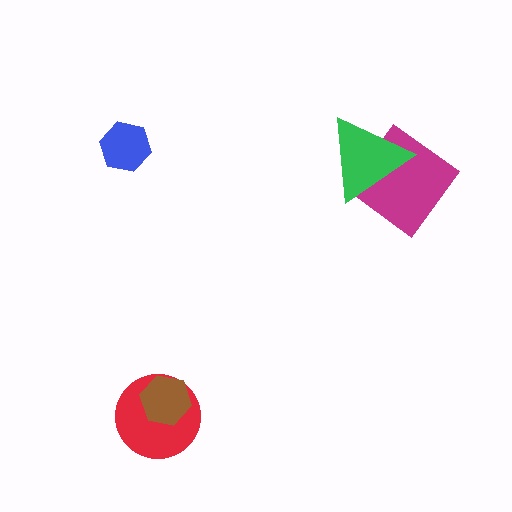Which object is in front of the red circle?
The brown hexagon is in front of the red circle.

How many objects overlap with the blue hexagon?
0 objects overlap with the blue hexagon.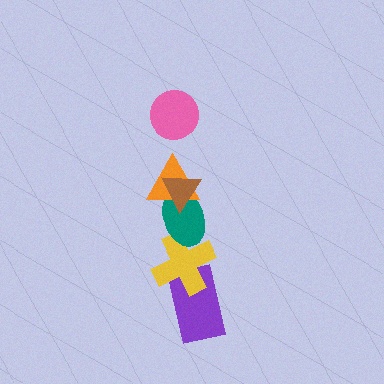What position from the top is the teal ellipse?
The teal ellipse is 4th from the top.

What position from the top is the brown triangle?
The brown triangle is 2nd from the top.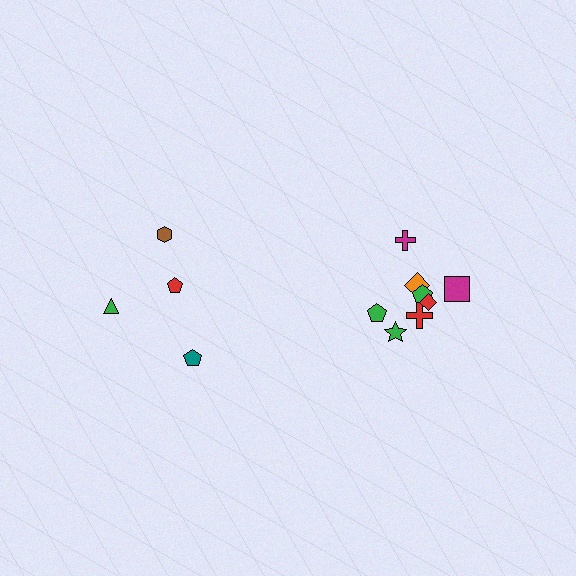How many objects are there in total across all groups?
There are 12 objects.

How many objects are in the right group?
There are 8 objects.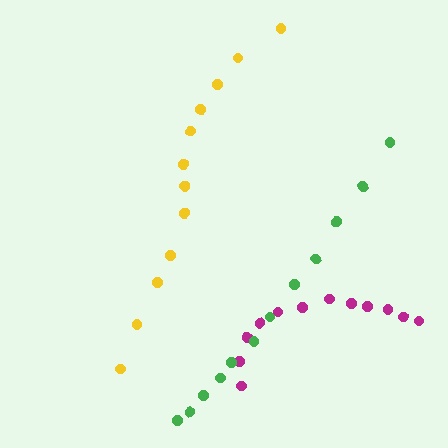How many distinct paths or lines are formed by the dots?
There are 3 distinct paths.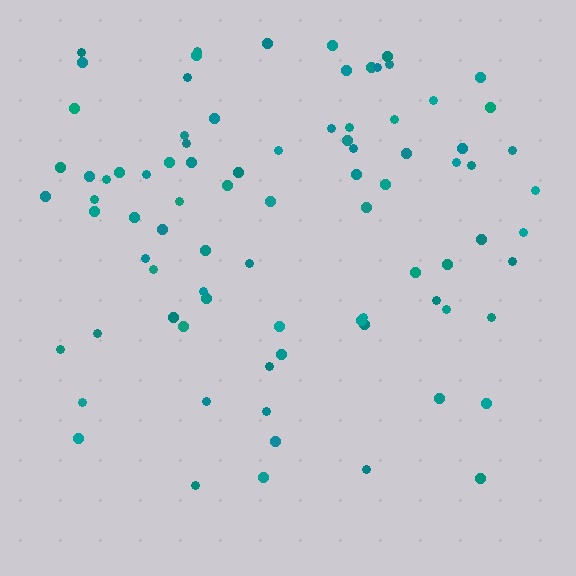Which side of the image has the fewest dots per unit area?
The bottom.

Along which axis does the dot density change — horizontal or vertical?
Vertical.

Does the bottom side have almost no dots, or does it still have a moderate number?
Still a moderate number, just noticeably fewer than the top.